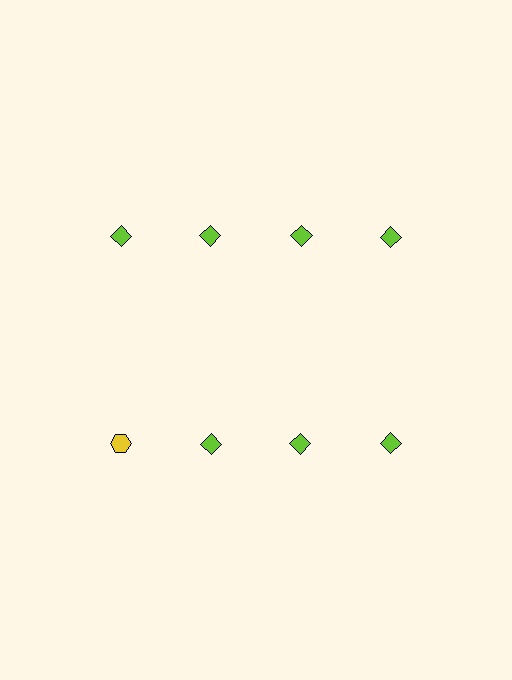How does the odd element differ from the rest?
It differs in both color (yellow instead of lime) and shape (hexagon instead of diamond).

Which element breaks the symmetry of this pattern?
The yellow hexagon in the second row, leftmost column breaks the symmetry. All other shapes are lime diamonds.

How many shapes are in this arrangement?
There are 8 shapes arranged in a grid pattern.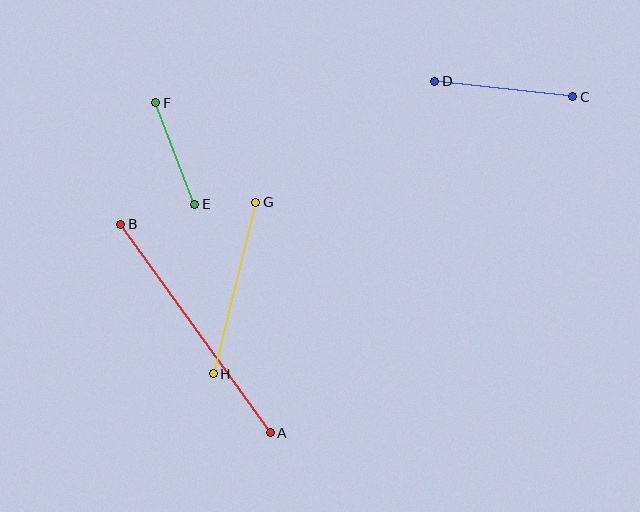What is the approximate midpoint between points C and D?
The midpoint is at approximately (504, 89) pixels.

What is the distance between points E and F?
The distance is approximately 109 pixels.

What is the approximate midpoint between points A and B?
The midpoint is at approximately (196, 328) pixels.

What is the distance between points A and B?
The distance is approximately 257 pixels.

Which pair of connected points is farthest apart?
Points A and B are farthest apart.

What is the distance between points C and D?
The distance is approximately 139 pixels.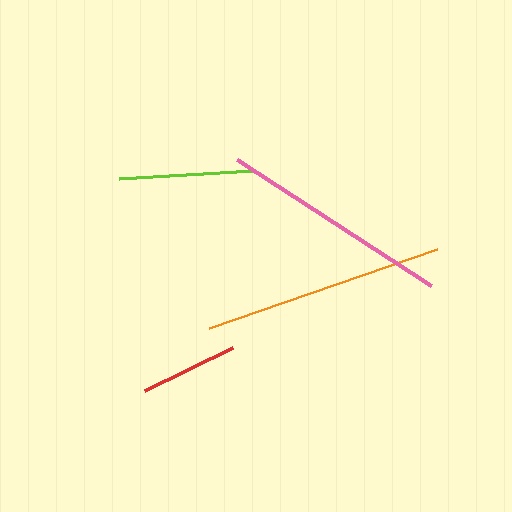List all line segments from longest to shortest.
From longest to shortest: orange, pink, lime, red.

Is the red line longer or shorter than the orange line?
The orange line is longer than the red line.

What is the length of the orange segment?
The orange segment is approximately 242 pixels long.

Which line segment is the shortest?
The red line is the shortest at approximately 98 pixels.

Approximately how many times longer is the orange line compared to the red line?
The orange line is approximately 2.5 times the length of the red line.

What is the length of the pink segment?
The pink segment is approximately 231 pixels long.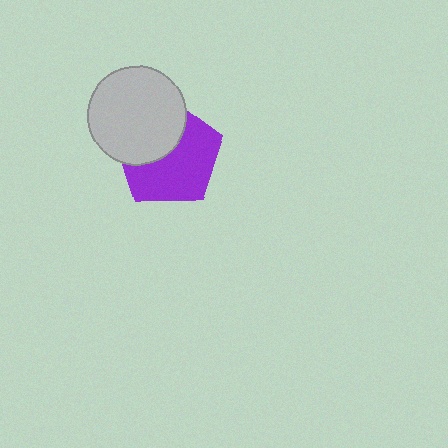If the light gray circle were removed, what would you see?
You would see the complete purple pentagon.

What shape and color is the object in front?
The object in front is a light gray circle.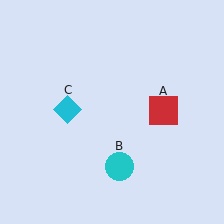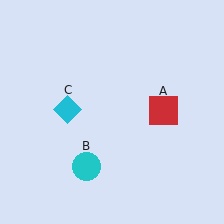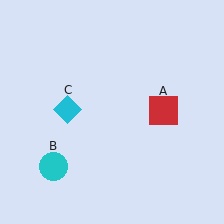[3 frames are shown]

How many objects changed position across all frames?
1 object changed position: cyan circle (object B).